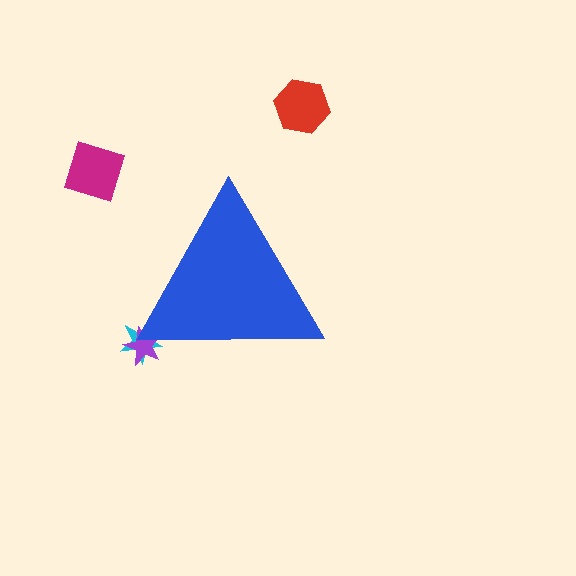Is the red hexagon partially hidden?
No, the red hexagon is fully visible.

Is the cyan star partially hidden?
Yes, the cyan star is partially hidden behind the blue triangle.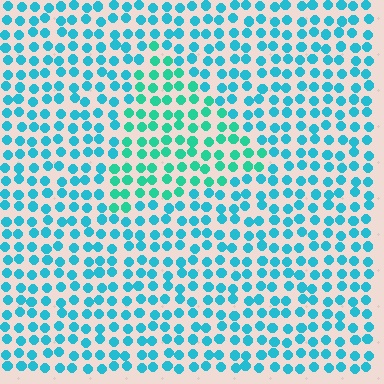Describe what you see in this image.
The image is filled with small cyan elements in a uniform arrangement. A triangle-shaped region is visible where the elements are tinted to a slightly different hue, forming a subtle color boundary.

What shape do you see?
I see a triangle.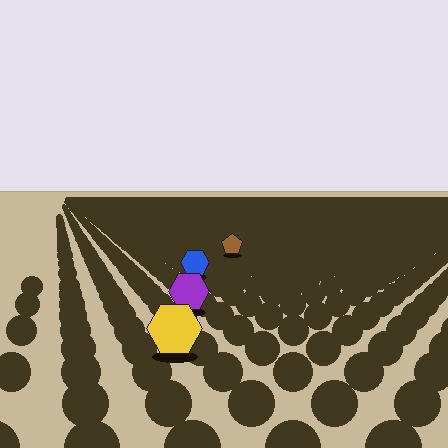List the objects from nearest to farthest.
From nearest to farthest: the yellow hexagon, the purple hexagon, the blue hexagon, the brown pentagon.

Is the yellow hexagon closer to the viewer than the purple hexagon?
Yes. The yellow hexagon is closer — you can tell from the texture gradient: the ground texture is coarser near it.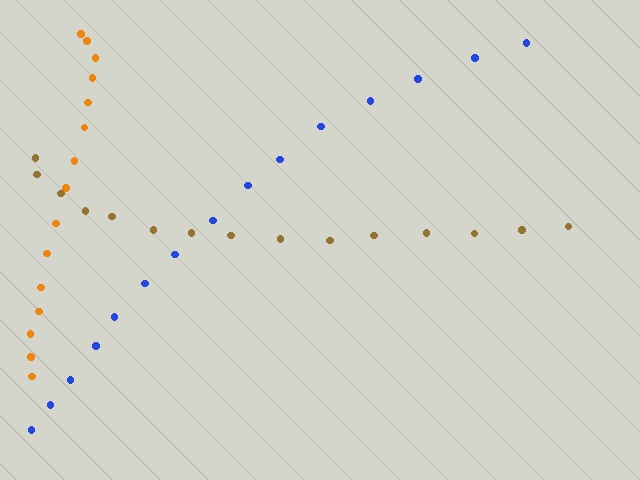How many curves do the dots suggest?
There are 3 distinct paths.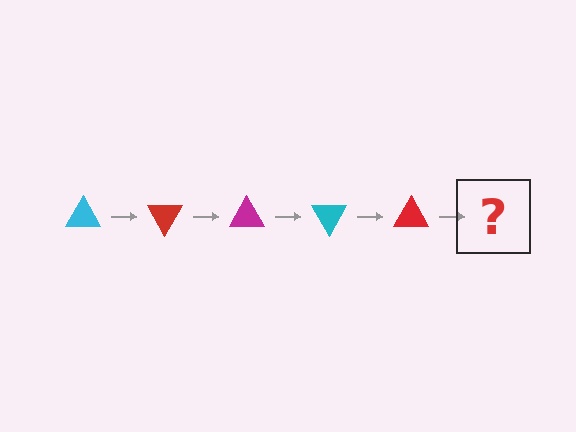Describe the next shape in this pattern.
It should be a magenta triangle, rotated 300 degrees from the start.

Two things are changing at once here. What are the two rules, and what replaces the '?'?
The two rules are that it rotates 60 degrees each step and the color cycles through cyan, red, and magenta. The '?' should be a magenta triangle, rotated 300 degrees from the start.